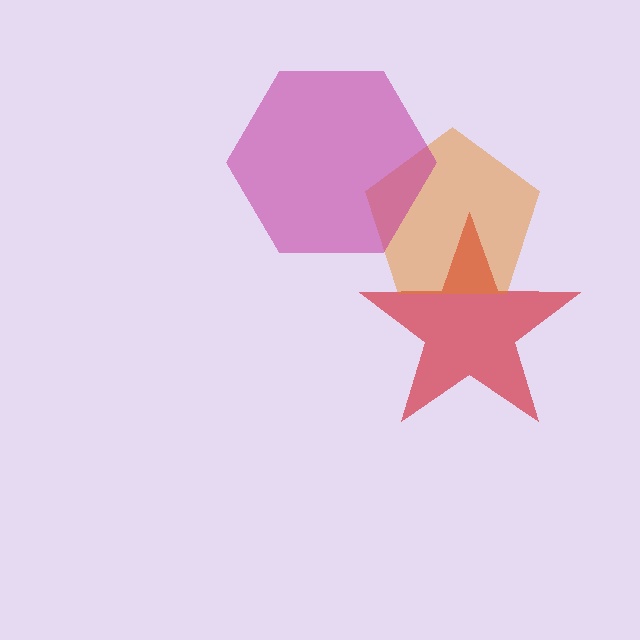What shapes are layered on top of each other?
The layered shapes are: a red star, an orange pentagon, a magenta hexagon.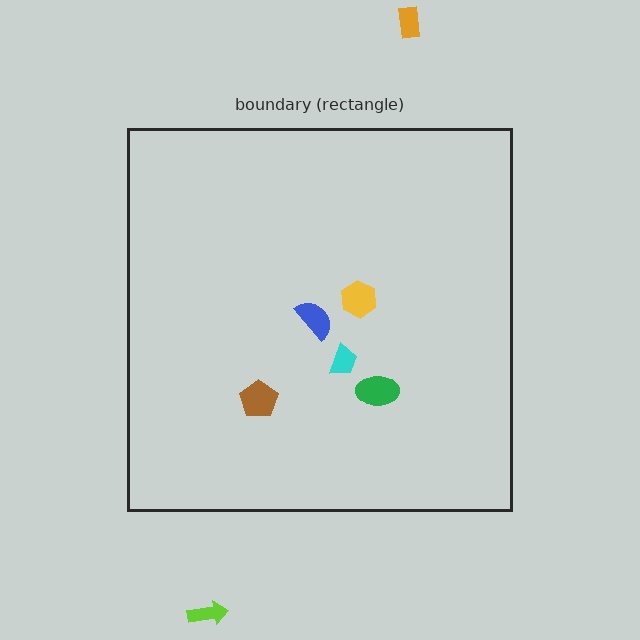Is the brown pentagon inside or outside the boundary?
Inside.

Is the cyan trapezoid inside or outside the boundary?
Inside.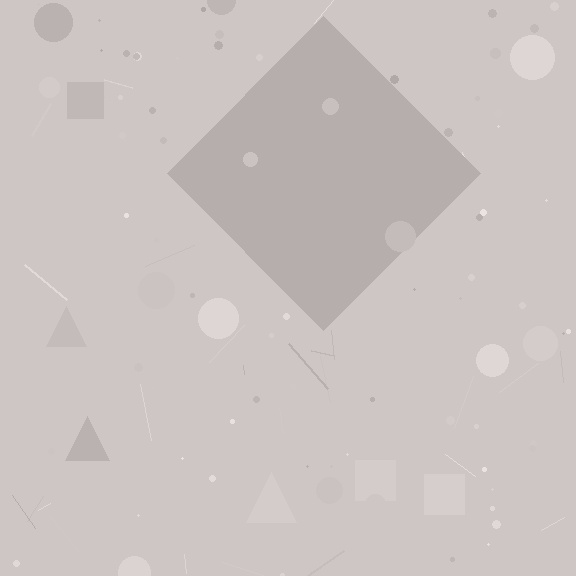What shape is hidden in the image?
A diamond is hidden in the image.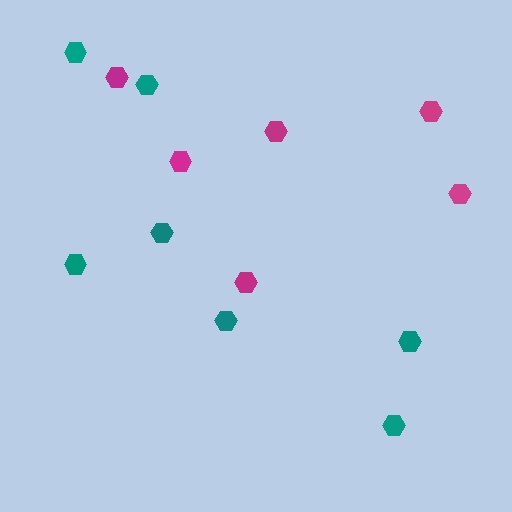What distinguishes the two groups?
There are 2 groups: one group of magenta hexagons (6) and one group of teal hexagons (7).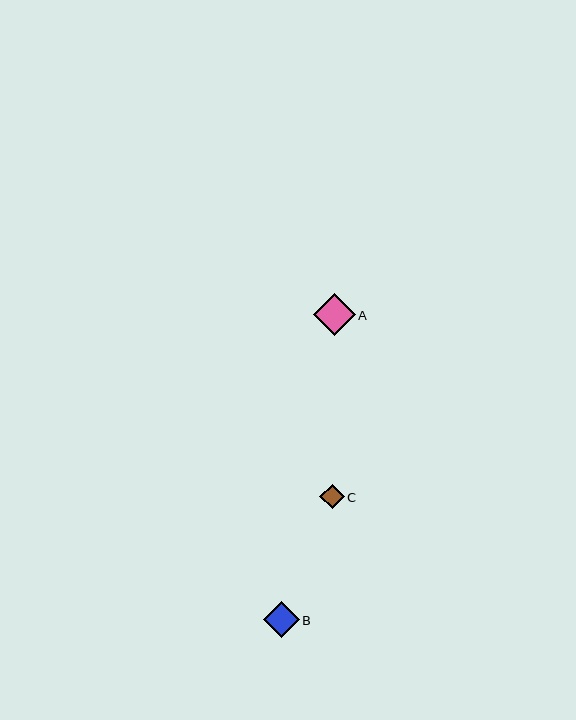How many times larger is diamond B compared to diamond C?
Diamond B is approximately 1.5 times the size of diamond C.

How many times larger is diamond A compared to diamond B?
Diamond A is approximately 1.2 times the size of diamond B.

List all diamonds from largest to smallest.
From largest to smallest: A, B, C.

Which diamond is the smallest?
Diamond C is the smallest with a size of approximately 24 pixels.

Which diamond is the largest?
Diamond A is the largest with a size of approximately 42 pixels.